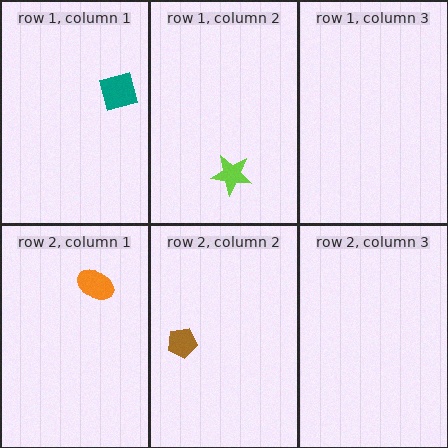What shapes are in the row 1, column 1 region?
The teal square.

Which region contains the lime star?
The row 1, column 2 region.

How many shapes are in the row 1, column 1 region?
1.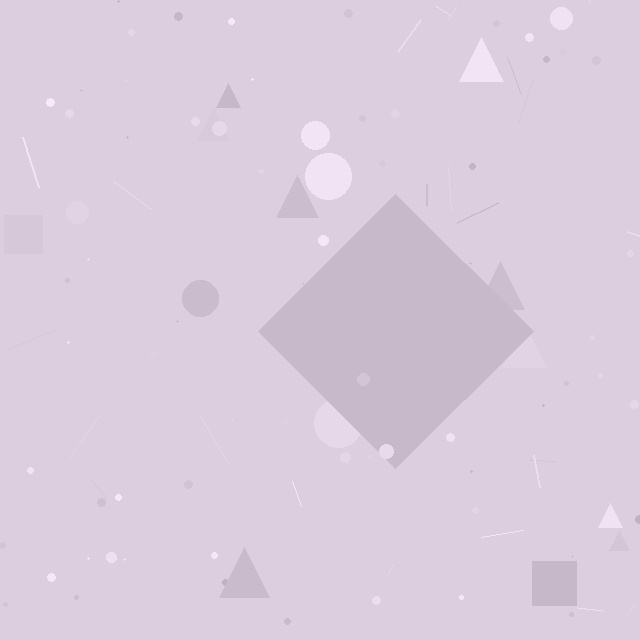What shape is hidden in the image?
A diamond is hidden in the image.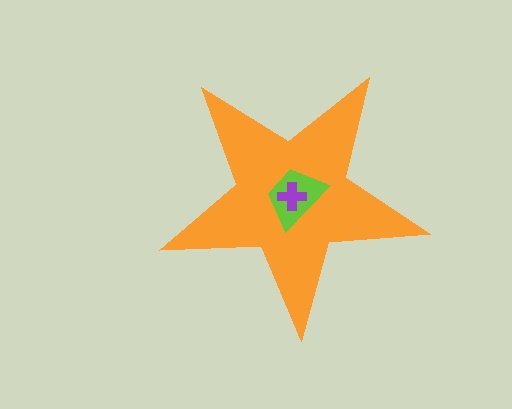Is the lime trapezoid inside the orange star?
Yes.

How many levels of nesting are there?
3.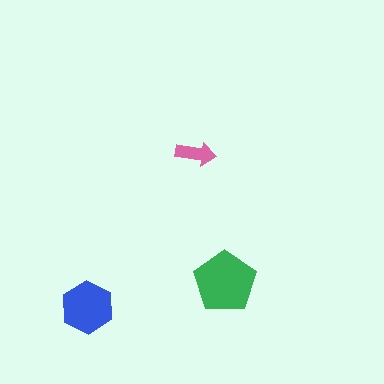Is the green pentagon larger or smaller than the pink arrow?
Larger.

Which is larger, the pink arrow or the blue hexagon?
The blue hexagon.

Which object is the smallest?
The pink arrow.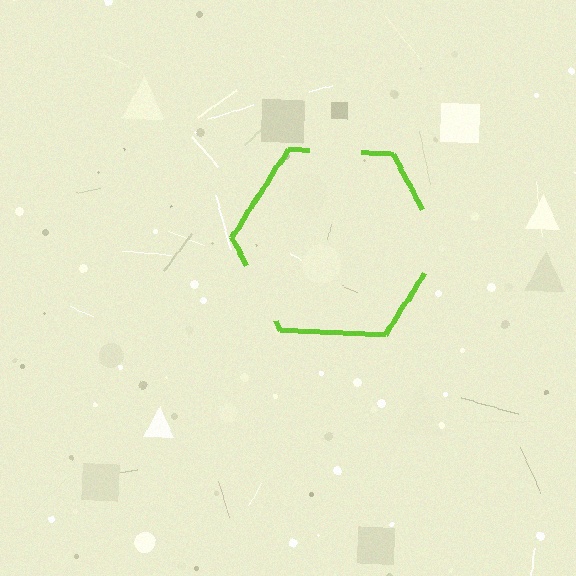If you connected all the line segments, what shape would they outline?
They would outline a hexagon.